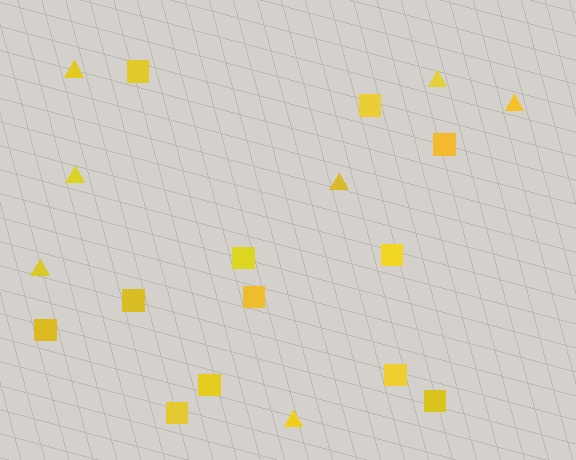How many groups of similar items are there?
There are 2 groups: one group of triangles (7) and one group of squares (12).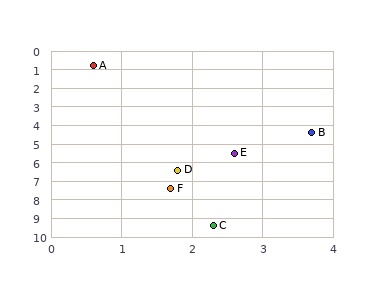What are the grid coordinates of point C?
Point C is at approximately (2.3, 9.4).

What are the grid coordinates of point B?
Point B is at approximately (3.7, 4.4).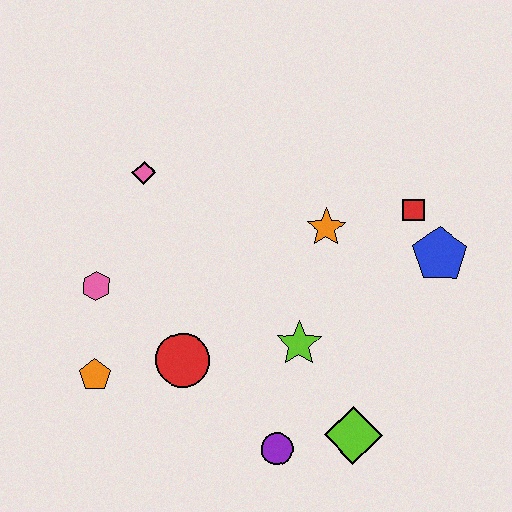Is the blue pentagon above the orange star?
No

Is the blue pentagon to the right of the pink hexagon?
Yes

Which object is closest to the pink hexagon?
The orange pentagon is closest to the pink hexagon.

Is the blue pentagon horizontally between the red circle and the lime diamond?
No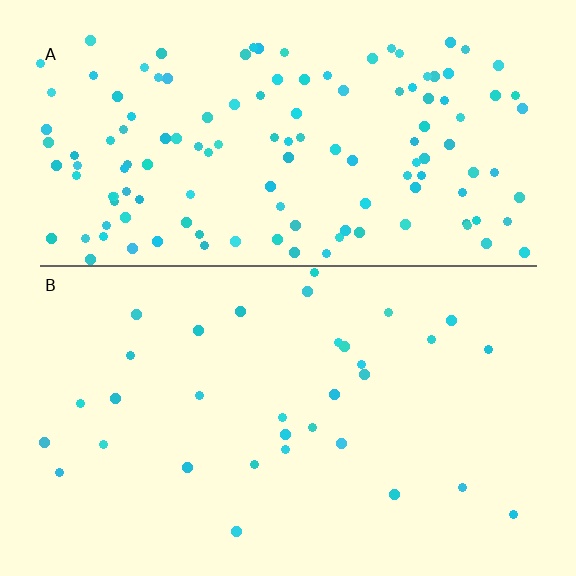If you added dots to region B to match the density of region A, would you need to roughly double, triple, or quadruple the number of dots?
Approximately quadruple.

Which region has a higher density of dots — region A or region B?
A (the top).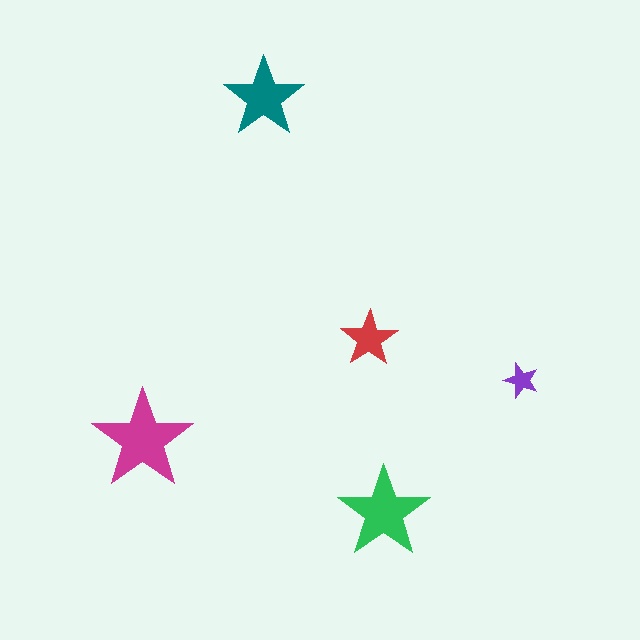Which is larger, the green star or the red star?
The green one.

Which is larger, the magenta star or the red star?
The magenta one.